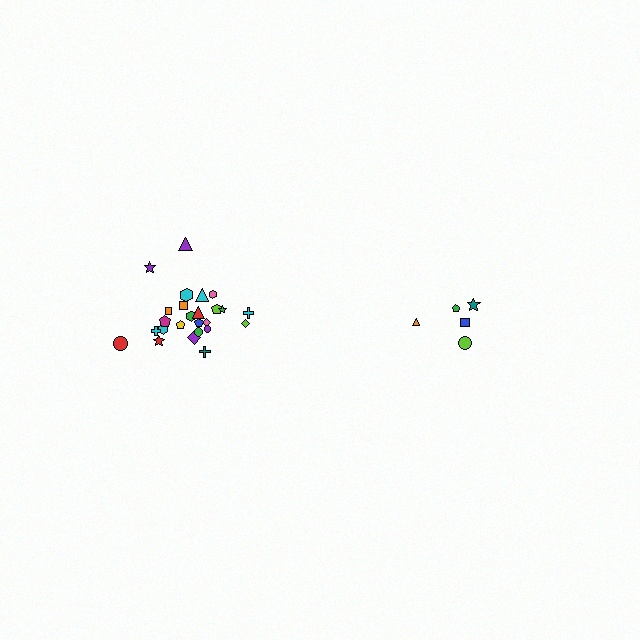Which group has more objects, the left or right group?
The left group.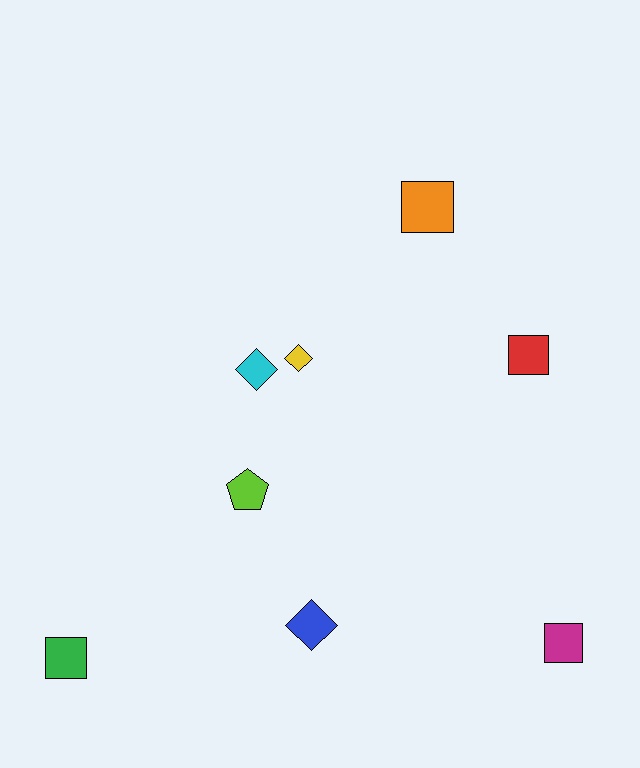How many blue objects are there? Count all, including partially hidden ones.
There is 1 blue object.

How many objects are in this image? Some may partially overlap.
There are 8 objects.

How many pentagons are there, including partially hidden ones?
There is 1 pentagon.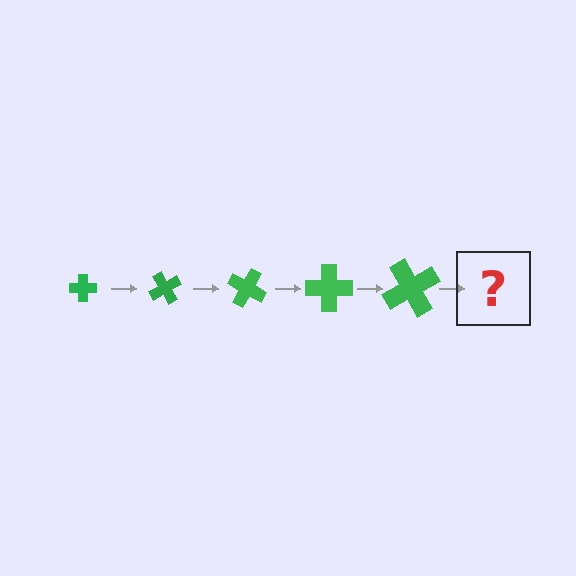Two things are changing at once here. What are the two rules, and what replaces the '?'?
The two rules are that the cross grows larger each step and it rotates 60 degrees each step. The '?' should be a cross, larger than the previous one and rotated 300 degrees from the start.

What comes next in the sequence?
The next element should be a cross, larger than the previous one and rotated 300 degrees from the start.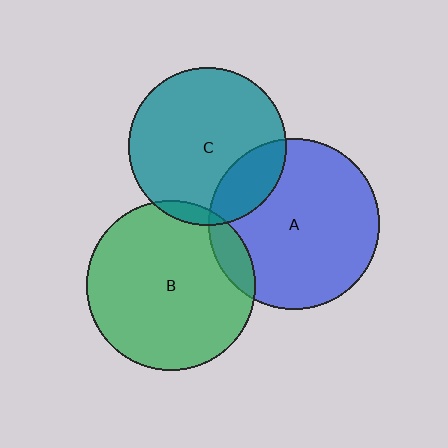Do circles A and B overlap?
Yes.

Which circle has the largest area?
Circle A (blue).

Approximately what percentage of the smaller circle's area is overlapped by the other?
Approximately 10%.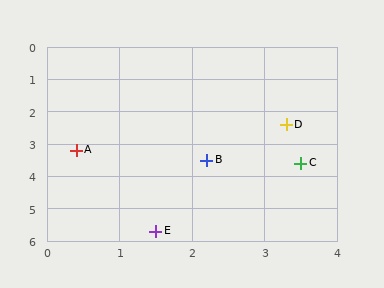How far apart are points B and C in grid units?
Points B and C are about 1.3 grid units apart.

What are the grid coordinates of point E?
Point E is at approximately (1.5, 5.7).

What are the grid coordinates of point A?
Point A is at approximately (0.4, 3.2).